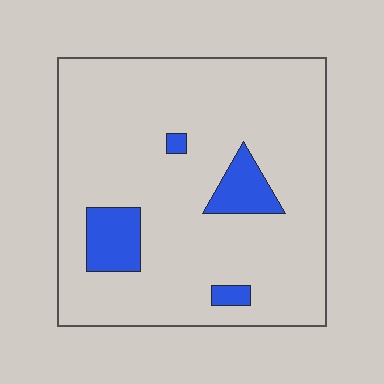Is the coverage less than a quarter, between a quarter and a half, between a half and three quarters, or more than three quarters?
Less than a quarter.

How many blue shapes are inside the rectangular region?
4.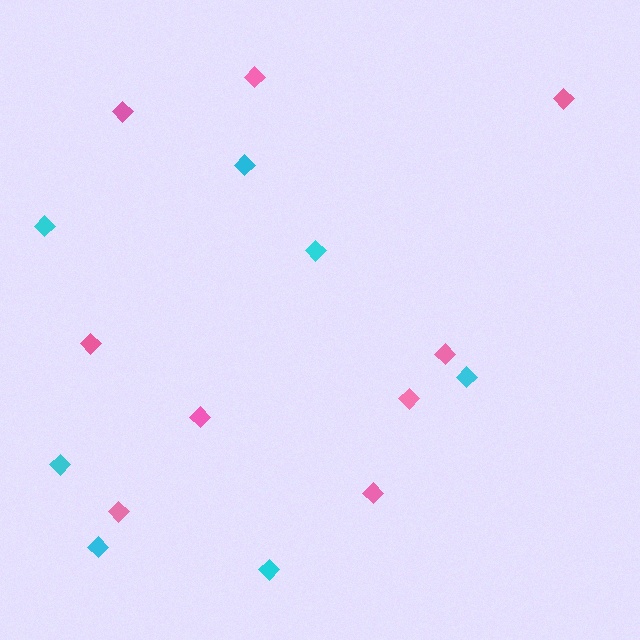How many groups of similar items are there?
There are 2 groups: one group of pink diamonds (9) and one group of cyan diamonds (7).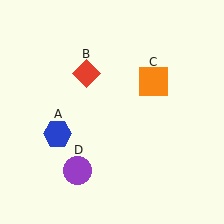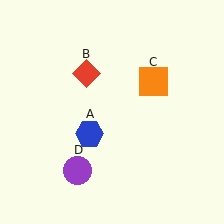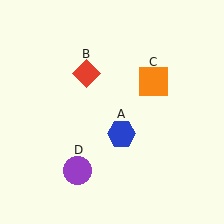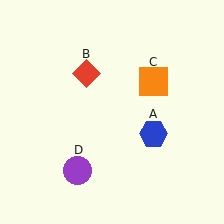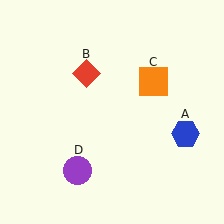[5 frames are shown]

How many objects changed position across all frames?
1 object changed position: blue hexagon (object A).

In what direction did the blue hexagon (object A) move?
The blue hexagon (object A) moved right.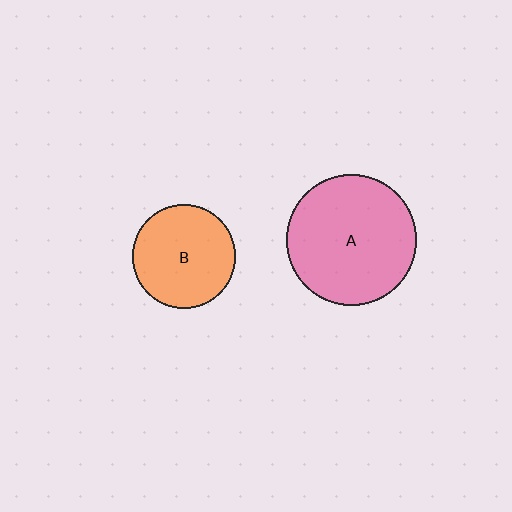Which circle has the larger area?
Circle A (pink).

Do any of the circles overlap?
No, none of the circles overlap.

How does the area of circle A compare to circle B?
Approximately 1.6 times.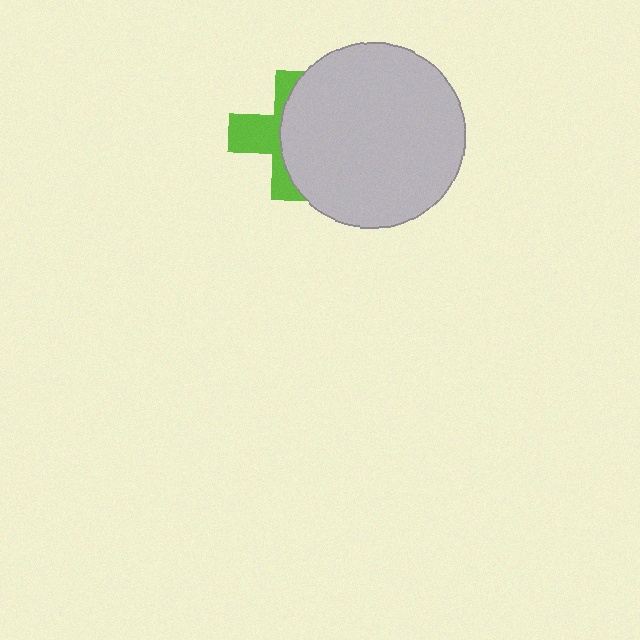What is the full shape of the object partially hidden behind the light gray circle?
The partially hidden object is a lime cross.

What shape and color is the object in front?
The object in front is a light gray circle.